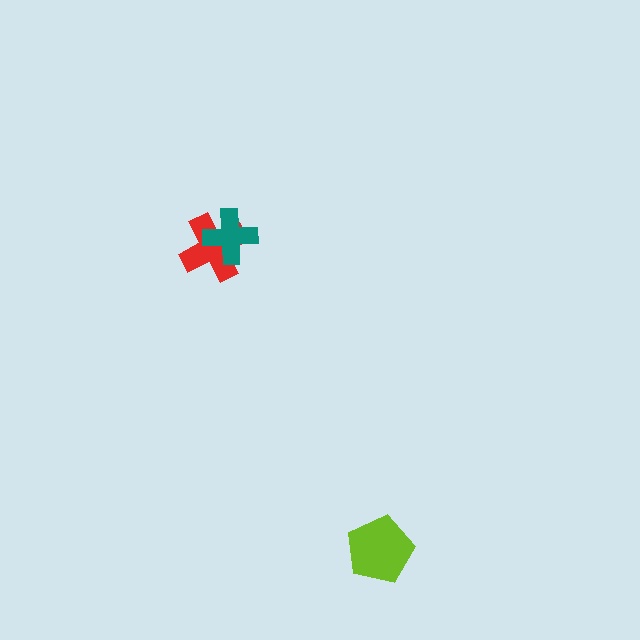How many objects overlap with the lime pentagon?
0 objects overlap with the lime pentagon.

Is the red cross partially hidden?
Yes, it is partially covered by another shape.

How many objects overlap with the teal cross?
1 object overlaps with the teal cross.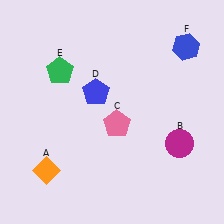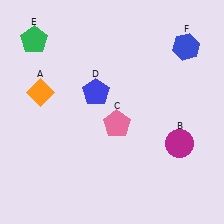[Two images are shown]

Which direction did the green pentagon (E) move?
The green pentagon (E) moved up.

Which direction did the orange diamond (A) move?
The orange diamond (A) moved up.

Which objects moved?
The objects that moved are: the orange diamond (A), the green pentagon (E).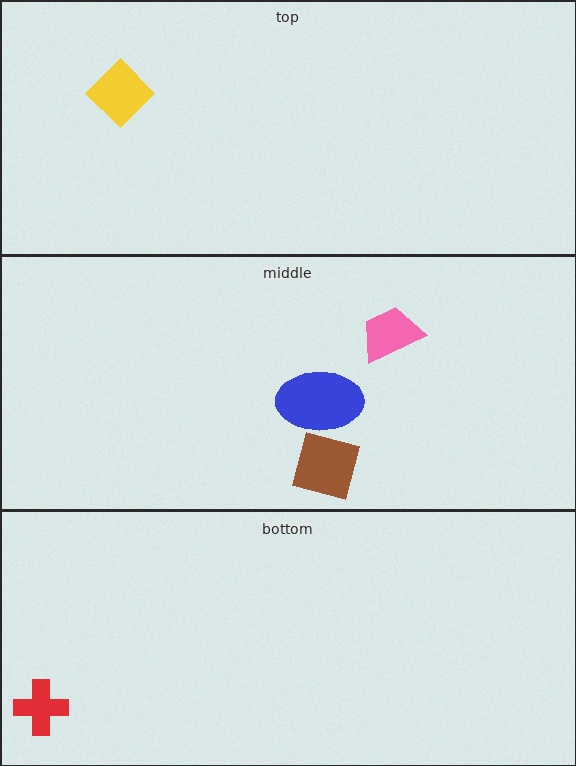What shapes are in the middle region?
The pink trapezoid, the brown square, the blue ellipse.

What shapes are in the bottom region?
The red cross.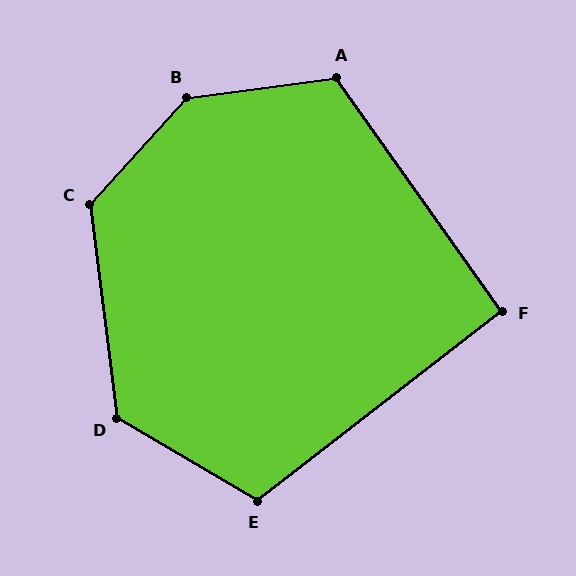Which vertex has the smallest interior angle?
F, at approximately 92 degrees.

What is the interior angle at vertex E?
Approximately 112 degrees (obtuse).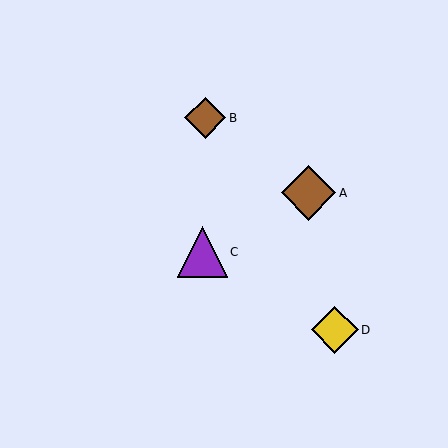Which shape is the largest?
The brown diamond (labeled A) is the largest.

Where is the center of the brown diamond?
The center of the brown diamond is at (308, 193).